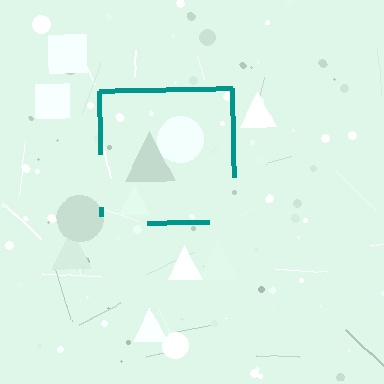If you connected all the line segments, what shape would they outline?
They would outline a square.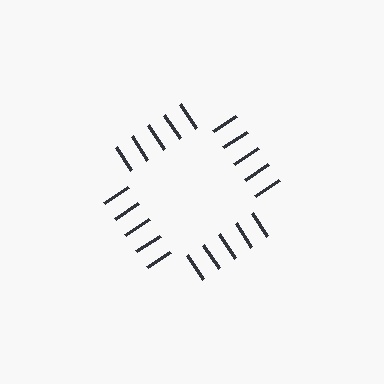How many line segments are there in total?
20 — 5 along each of the 4 edges.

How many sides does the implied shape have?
4 sides — the line-ends trace a square.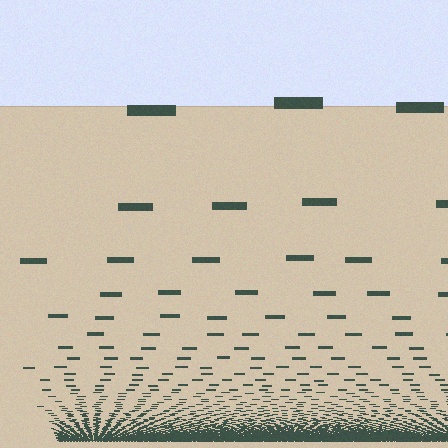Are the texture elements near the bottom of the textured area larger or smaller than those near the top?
Smaller. The gradient is inverted — elements near the bottom are smaller and denser.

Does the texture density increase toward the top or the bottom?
Density increases toward the bottom.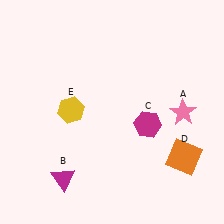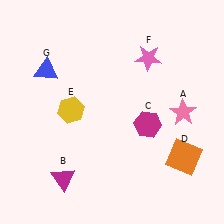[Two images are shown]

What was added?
A pink star (F), a blue triangle (G) were added in Image 2.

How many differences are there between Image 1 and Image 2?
There are 2 differences between the two images.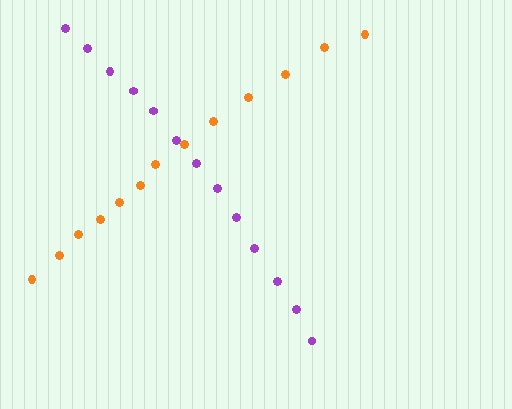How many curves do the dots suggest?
There are 2 distinct paths.